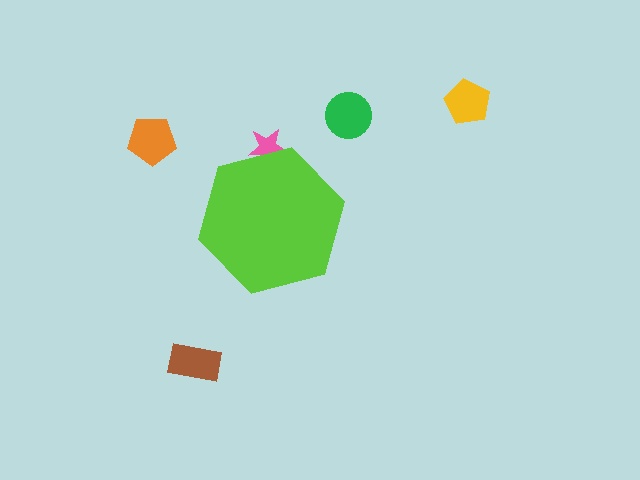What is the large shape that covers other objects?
A lime hexagon.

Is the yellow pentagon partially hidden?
No, the yellow pentagon is fully visible.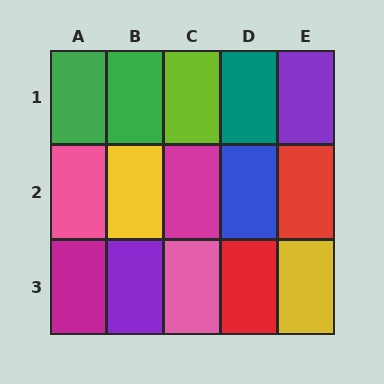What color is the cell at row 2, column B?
Yellow.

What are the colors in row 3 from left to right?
Magenta, purple, pink, red, yellow.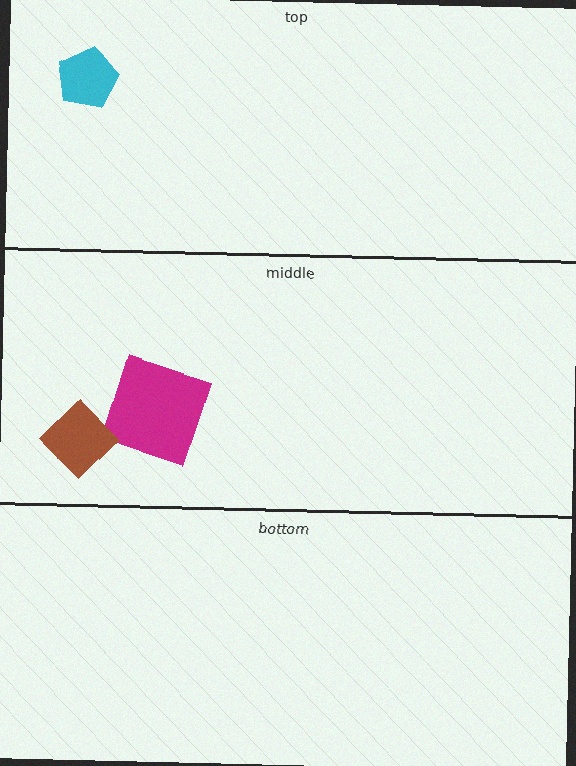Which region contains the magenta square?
The middle region.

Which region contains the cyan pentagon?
The top region.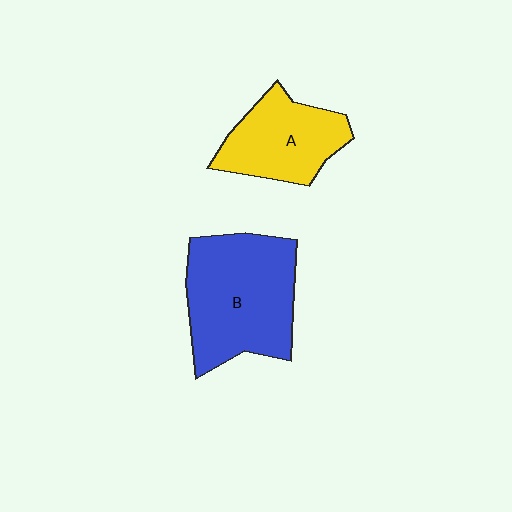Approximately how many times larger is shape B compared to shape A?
Approximately 1.5 times.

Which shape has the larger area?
Shape B (blue).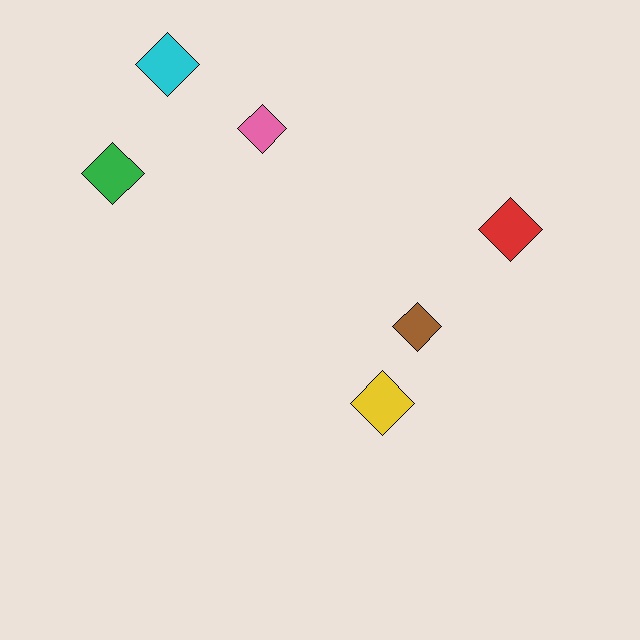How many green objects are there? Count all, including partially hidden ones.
There is 1 green object.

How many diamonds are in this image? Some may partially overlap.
There are 6 diamonds.